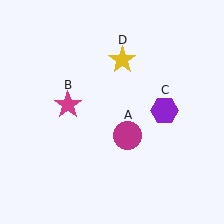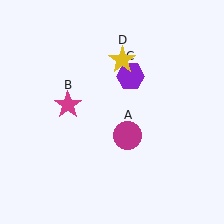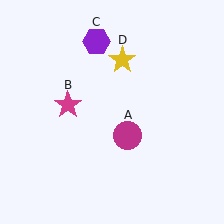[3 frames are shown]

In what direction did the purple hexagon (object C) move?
The purple hexagon (object C) moved up and to the left.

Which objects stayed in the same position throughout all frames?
Magenta circle (object A) and magenta star (object B) and yellow star (object D) remained stationary.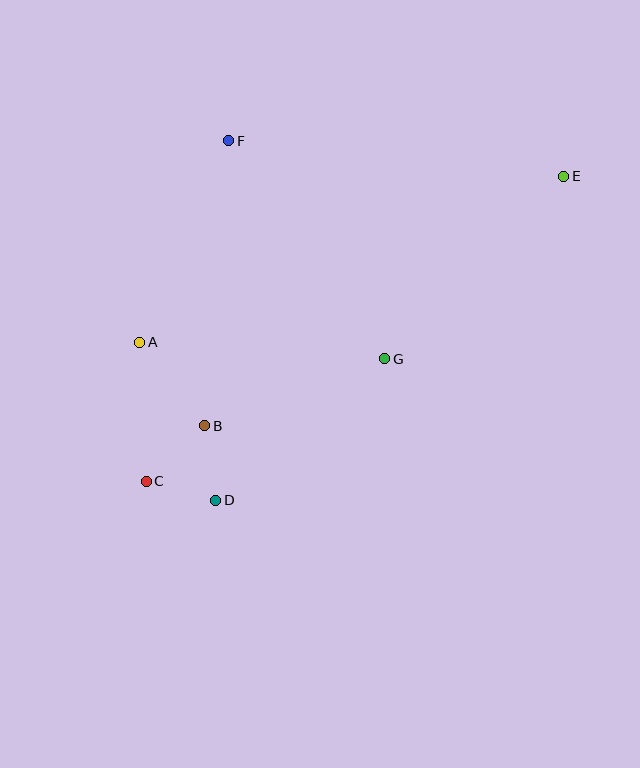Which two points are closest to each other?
Points C and D are closest to each other.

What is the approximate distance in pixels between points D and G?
The distance between D and G is approximately 220 pixels.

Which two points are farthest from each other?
Points C and E are farthest from each other.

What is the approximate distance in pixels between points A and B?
The distance between A and B is approximately 106 pixels.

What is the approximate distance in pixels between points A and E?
The distance between A and E is approximately 455 pixels.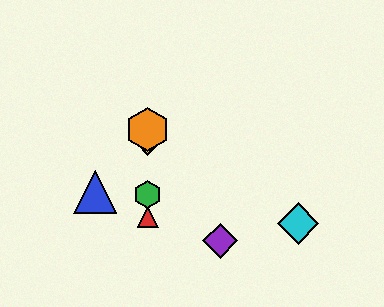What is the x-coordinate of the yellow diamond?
The yellow diamond is at x≈148.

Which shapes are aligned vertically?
The red triangle, the green hexagon, the yellow diamond, the orange hexagon are aligned vertically.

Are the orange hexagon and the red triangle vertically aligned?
Yes, both are at x≈148.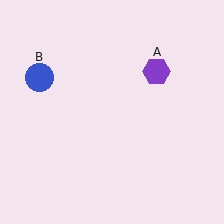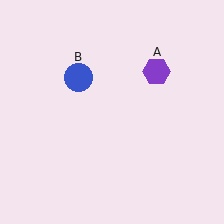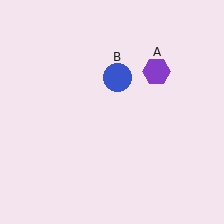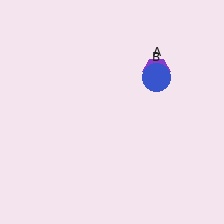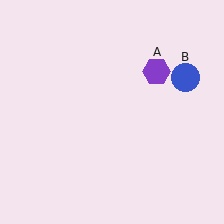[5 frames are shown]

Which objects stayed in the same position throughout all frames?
Purple hexagon (object A) remained stationary.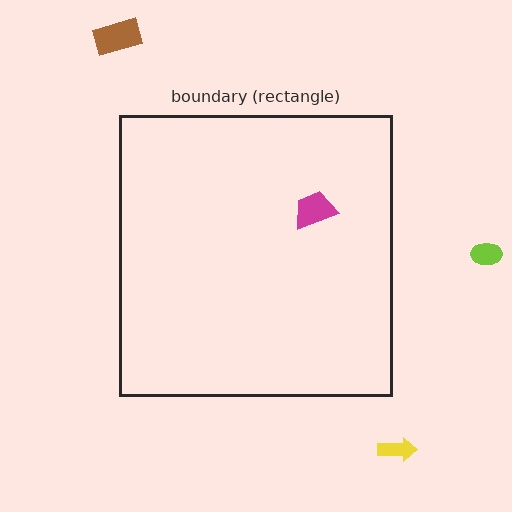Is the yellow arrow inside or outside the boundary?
Outside.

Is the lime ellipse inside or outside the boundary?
Outside.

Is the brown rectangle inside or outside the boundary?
Outside.